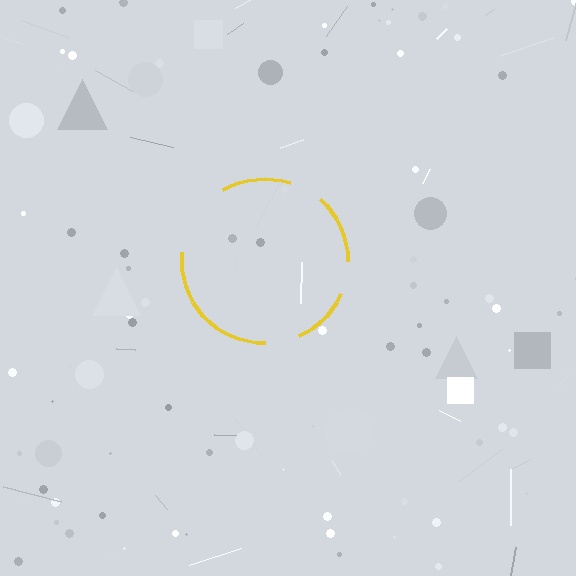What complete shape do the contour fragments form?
The contour fragments form a circle.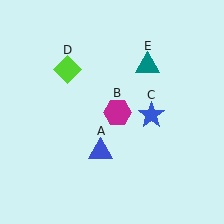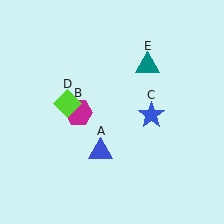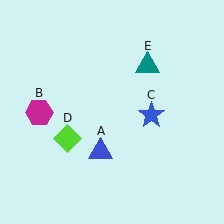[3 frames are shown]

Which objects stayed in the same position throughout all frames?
Blue triangle (object A) and blue star (object C) and teal triangle (object E) remained stationary.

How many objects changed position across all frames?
2 objects changed position: magenta hexagon (object B), lime diamond (object D).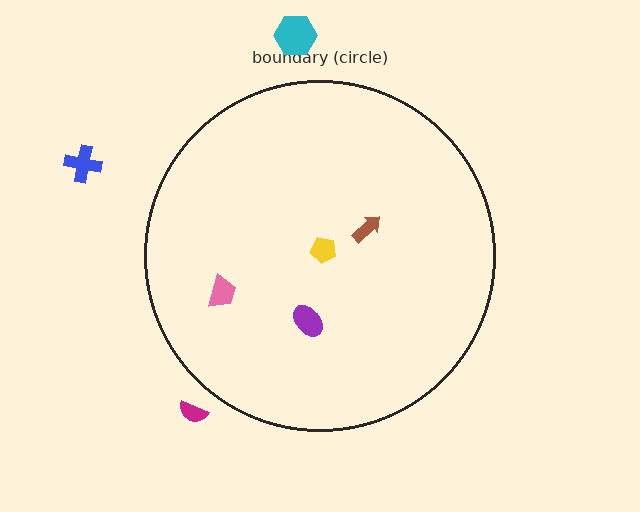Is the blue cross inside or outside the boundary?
Outside.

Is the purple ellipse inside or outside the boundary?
Inside.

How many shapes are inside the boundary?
4 inside, 3 outside.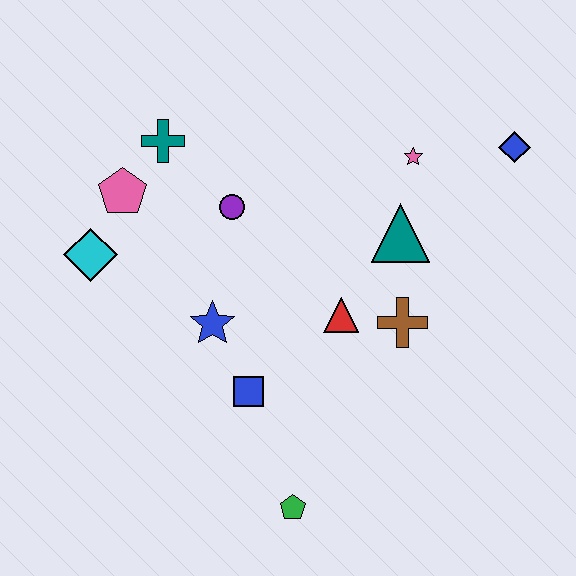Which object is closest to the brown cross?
The red triangle is closest to the brown cross.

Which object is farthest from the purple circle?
The green pentagon is farthest from the purple circle.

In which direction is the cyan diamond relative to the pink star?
The cyan diamond is to the left of the pink star.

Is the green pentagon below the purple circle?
Yes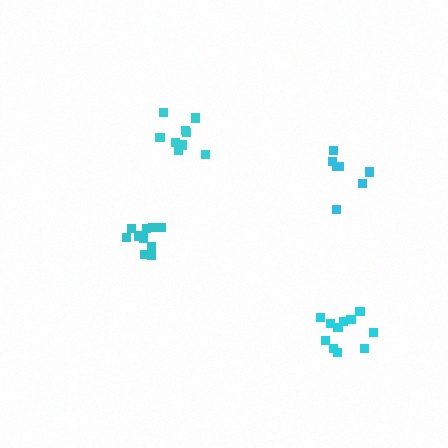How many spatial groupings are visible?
There are 4 spatial groupings.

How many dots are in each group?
Group 1: 7 dots, Group 2: 11 dots, Group 3: 11 dots, Group 4: 9 dots (38 total).